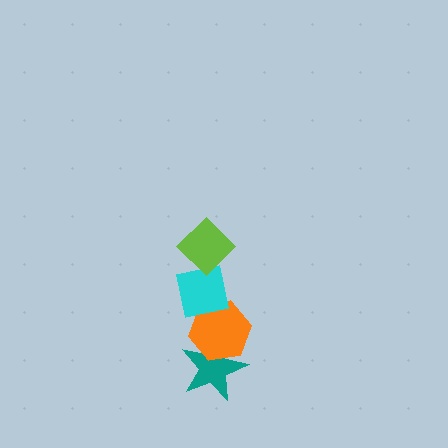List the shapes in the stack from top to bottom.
From top to bottom: the lime diamond, the cyan square, the orange hexagon, the teal star.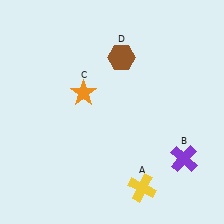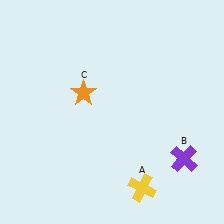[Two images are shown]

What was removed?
The brown hexagon (D) was removed in Image 2.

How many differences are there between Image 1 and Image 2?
There is 1 difference between the two images.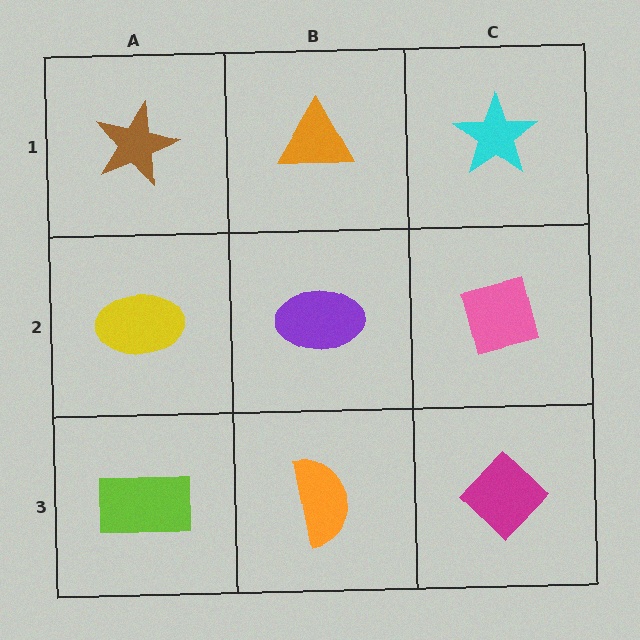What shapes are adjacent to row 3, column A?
A yellow ellipse (row 2, column A), an orange semicircle (row 3, column B).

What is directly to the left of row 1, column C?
An orange triangle.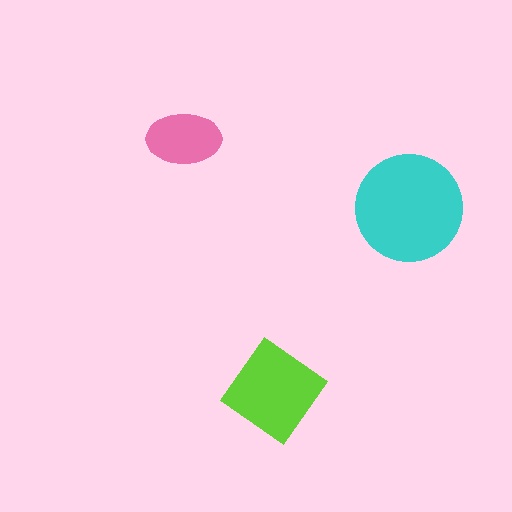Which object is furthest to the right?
The cyan circle is rightmost.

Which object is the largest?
The cyan circle.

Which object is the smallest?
The pink ellipse.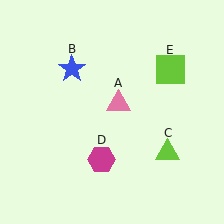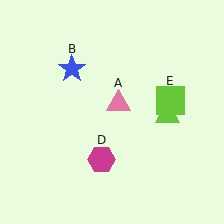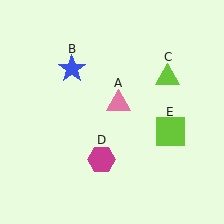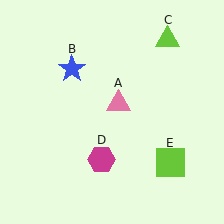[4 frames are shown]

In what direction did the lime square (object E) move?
The lime square (object E) moved down.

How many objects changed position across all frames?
2 objects changed position: lime triangle (object C), lime square (object E).